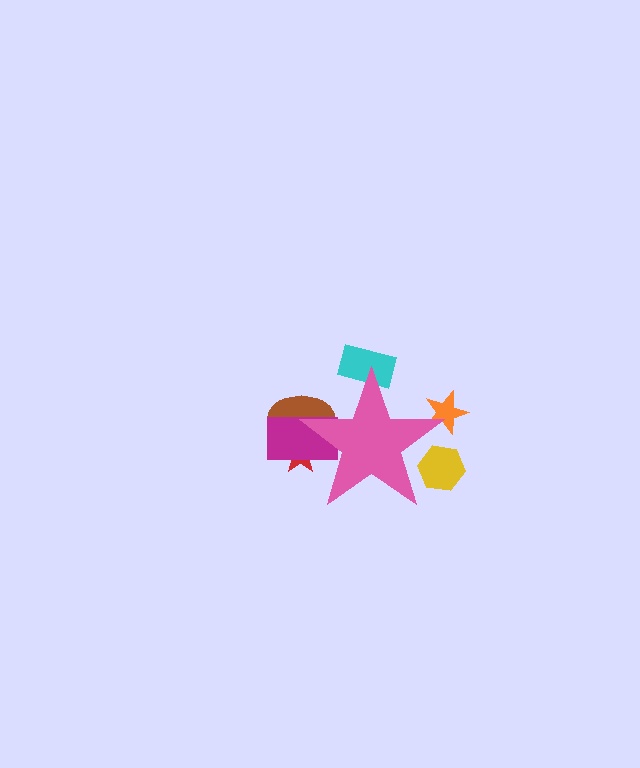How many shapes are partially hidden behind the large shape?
6 shapes are partially hidden.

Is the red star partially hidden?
Yes, the red star is partially hidden behind the pink star.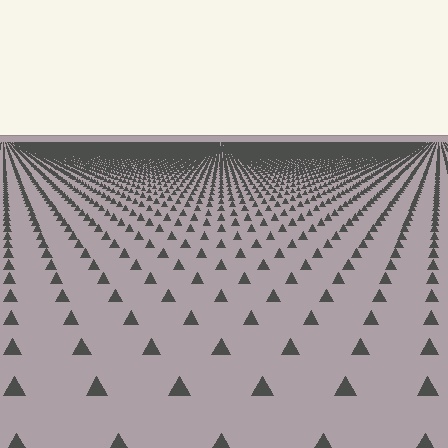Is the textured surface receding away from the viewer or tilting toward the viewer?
The surface is receding away from the viewer. Texture elements get smaller and denser toward the top.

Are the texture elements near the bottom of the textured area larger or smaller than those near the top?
Larger. Near the bottom, elements are closer to the viewer and appear at a bigger on-screen size.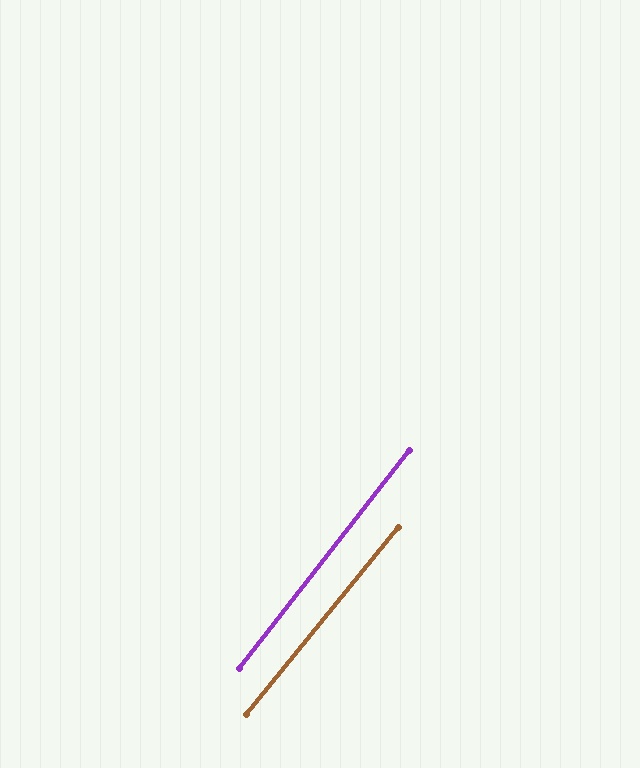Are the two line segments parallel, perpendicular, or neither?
Parallel — their directions differ by only 1.4°.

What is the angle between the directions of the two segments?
Approximately 1 degree.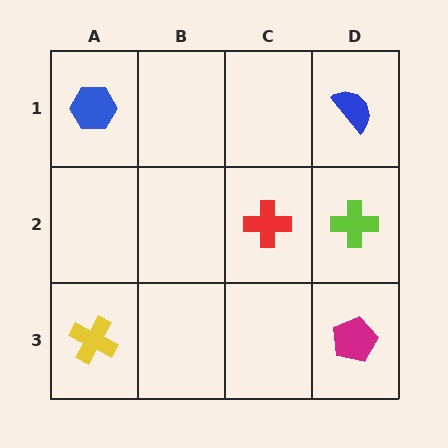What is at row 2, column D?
A lime cross.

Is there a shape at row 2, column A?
No, that cell is empty.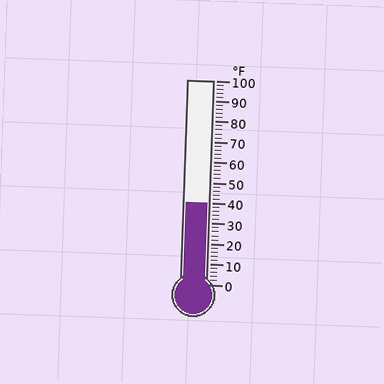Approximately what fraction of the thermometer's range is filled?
The thermometer is filled to approximately 40% of its range.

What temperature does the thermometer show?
The thermometer shows approximately 40°F.